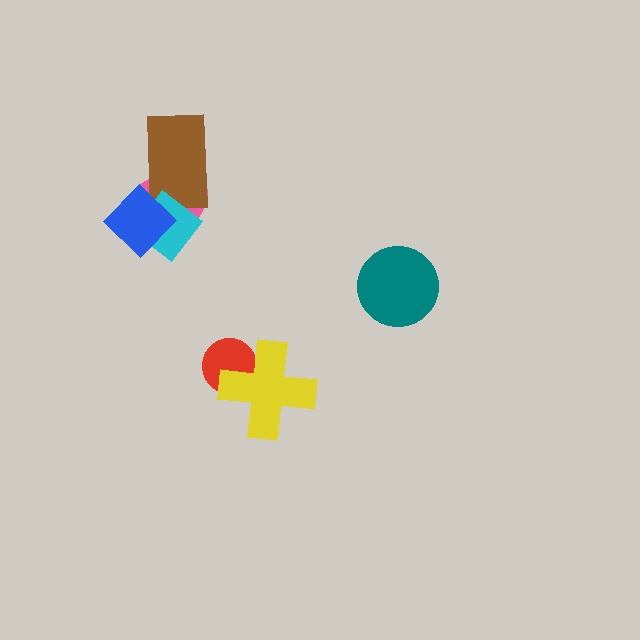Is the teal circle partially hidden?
No, no other shape covers it.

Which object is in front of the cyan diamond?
The blue diamond is in front of the cyan diamond.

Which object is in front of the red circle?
The yellow cross is in front of the red circle.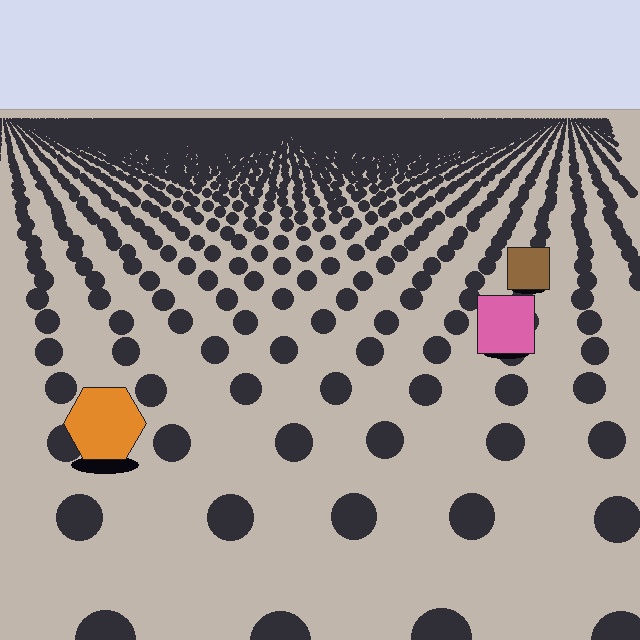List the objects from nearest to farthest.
From nearest to farthest: the orange hexagon, the pink square, the brown square.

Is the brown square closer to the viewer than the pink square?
No. The pink square is closer — you can tell from the texture gradient: the ground texture is coarser near it.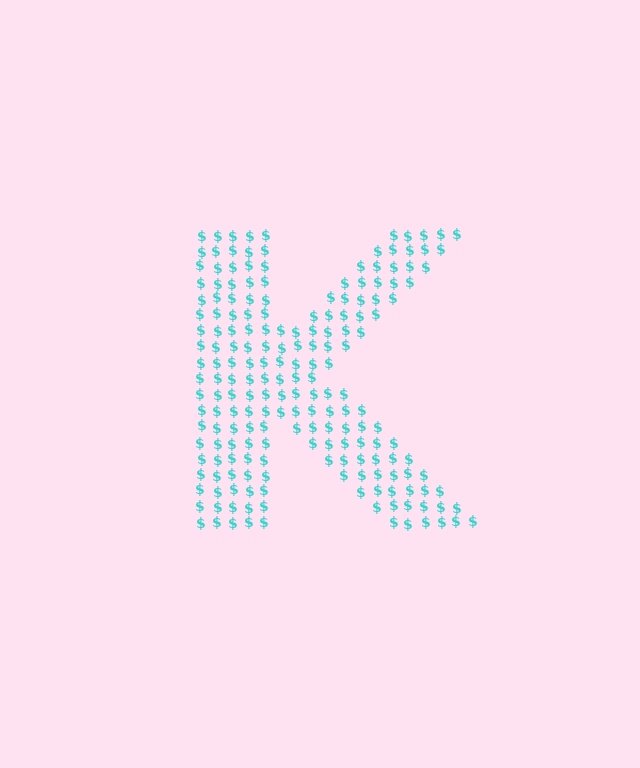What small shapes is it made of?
It is made of small dollar signs.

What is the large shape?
The large shape is the letter K.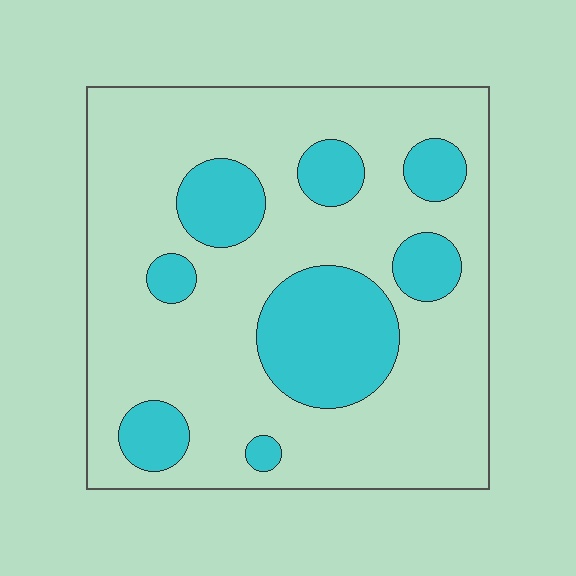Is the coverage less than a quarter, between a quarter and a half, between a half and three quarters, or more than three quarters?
Less than a quarter.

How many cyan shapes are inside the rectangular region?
8.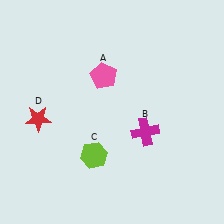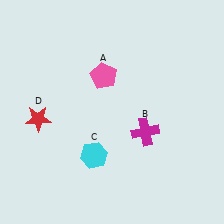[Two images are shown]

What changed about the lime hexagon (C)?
In Image 1, C is lime. In Image 2, it changed to cyan.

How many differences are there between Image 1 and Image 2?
There is 1 difference between the two images.